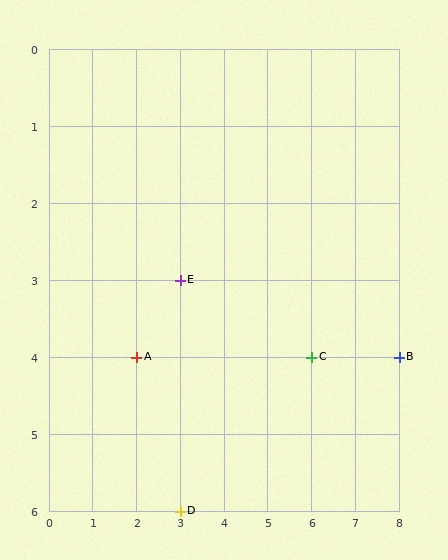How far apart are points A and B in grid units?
Points A and B are 6 columns apart.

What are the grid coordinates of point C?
Point C is at grid coordinates (6, 4).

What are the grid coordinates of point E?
Point E is at grid coordinates (3, 3).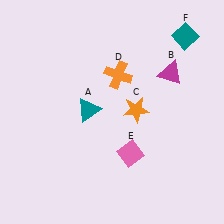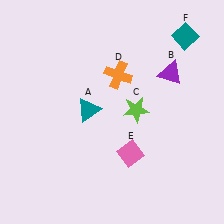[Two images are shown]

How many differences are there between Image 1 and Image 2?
There are 2 differences between the two images.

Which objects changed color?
B changed from magenta to purple. C changed from orange to lime.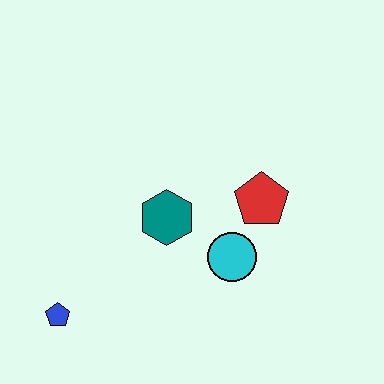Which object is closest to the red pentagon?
The cyan circle is closest to the red pentagon.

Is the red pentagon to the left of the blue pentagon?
No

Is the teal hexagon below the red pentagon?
Yes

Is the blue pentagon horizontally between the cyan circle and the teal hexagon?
No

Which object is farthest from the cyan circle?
The blue pentagon is farthest from the cyan circle.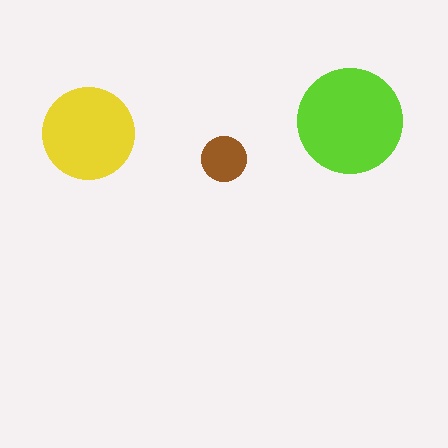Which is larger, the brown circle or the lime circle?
The lime one.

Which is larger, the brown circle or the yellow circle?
The yellow one.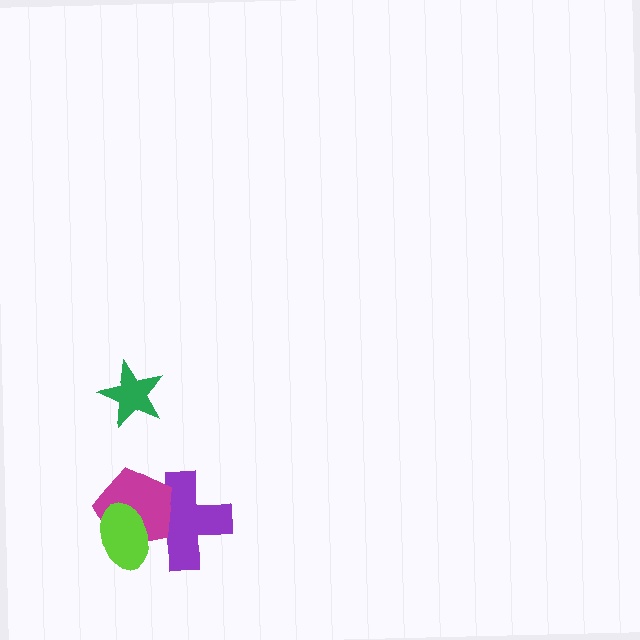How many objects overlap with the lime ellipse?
2 objects overlap with the lime ellipse.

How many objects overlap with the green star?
0 objects overlap with the green star.